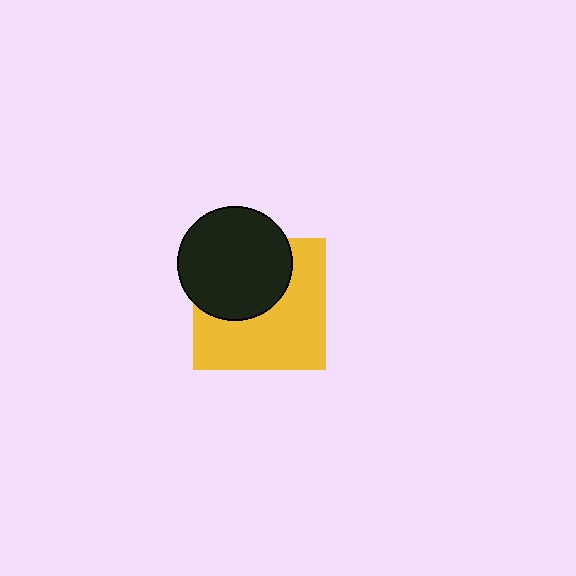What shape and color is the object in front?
The object in front is a black circle.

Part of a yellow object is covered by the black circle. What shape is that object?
It is a square.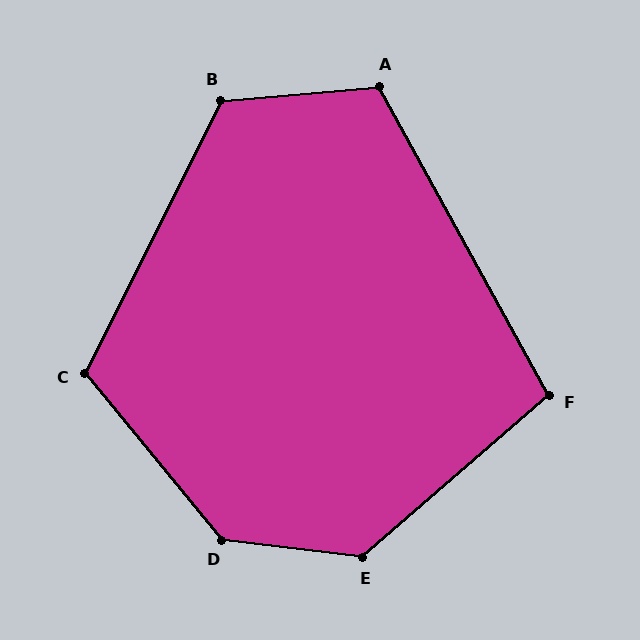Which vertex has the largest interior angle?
D, at approximately 136 degrees.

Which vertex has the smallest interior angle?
F, at approximately 102 degrees.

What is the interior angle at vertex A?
Approximately 114 degrees (obtuse).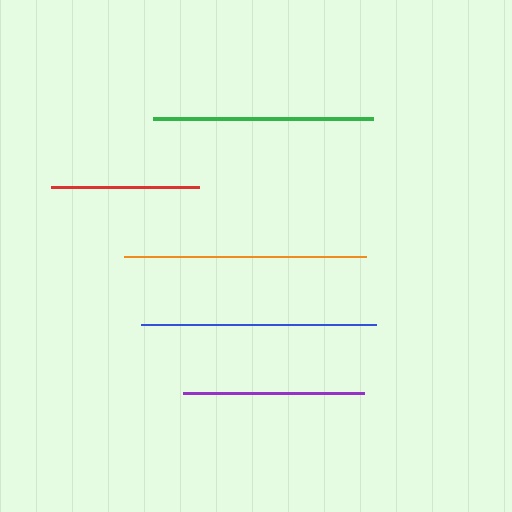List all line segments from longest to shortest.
From longest to shortest: orange, blue, green, purple, red.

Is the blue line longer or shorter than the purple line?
The blue line is longer than the purple line.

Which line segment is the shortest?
The red line is the shortest at approximately 148 pixels.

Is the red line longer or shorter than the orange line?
The orange line is longer than the red line.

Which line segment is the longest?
The orange line is the longest at approximately 242 pixels.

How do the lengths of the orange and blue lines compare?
The orange and blue lines are approximately the same length.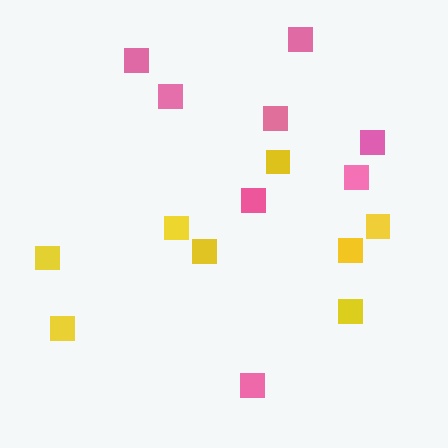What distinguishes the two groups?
There are 2 groups: one group of pink squares (8) and one group of yellow squares (8).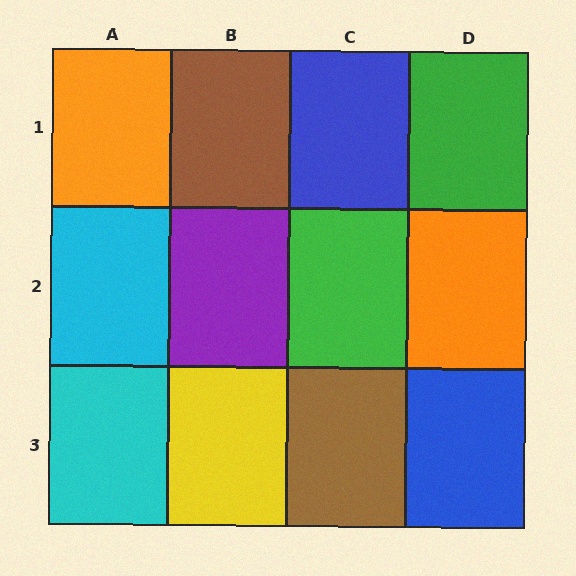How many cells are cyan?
2 cells are cyan.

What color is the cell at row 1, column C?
Blue.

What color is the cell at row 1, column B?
Brown.